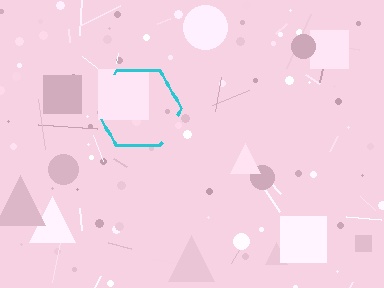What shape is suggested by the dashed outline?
The dashed outline suggests a hexagon.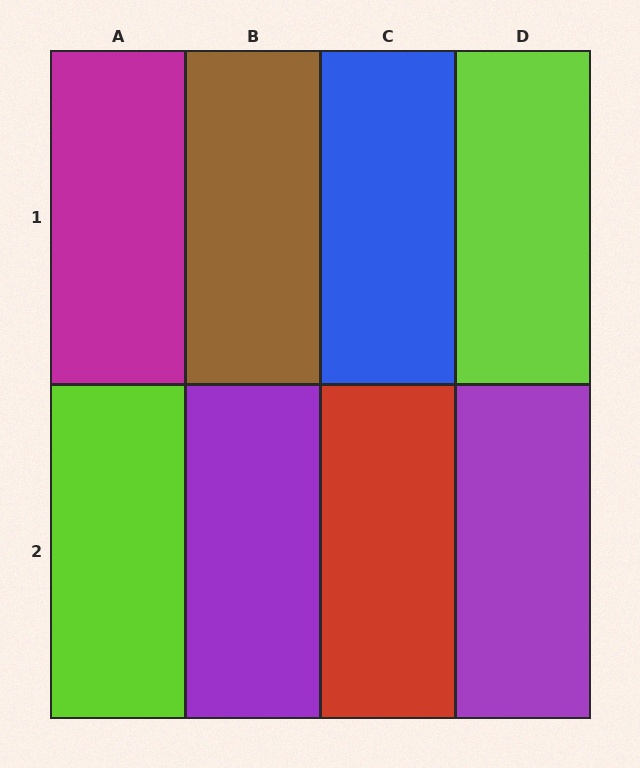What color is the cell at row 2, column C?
Red.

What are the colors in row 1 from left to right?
Magenta, brown, blue, lime.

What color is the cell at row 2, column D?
Purple.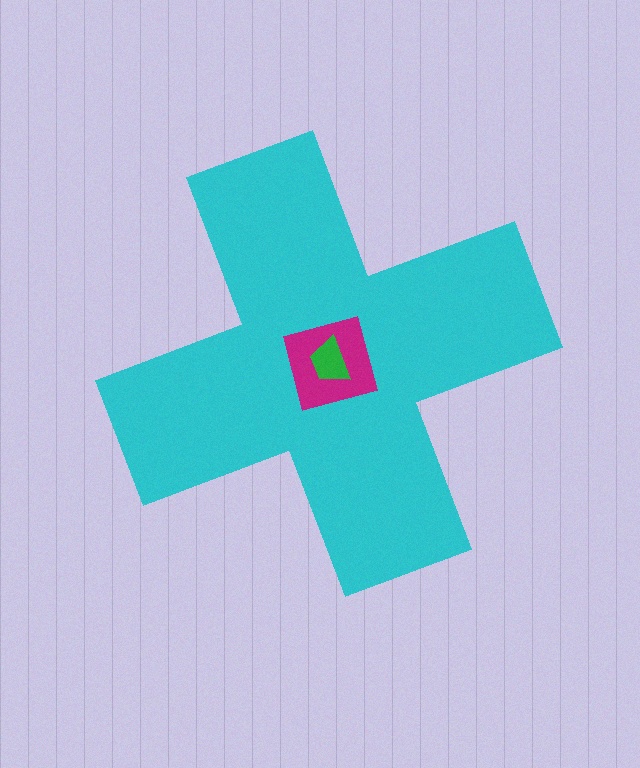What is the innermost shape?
The green trapezoid.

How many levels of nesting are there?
3.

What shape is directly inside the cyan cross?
The magenta square.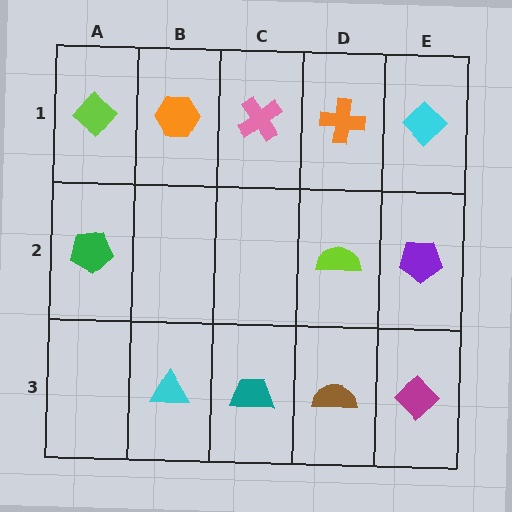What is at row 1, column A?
A lime diamond.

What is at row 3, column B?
A cyan triangle.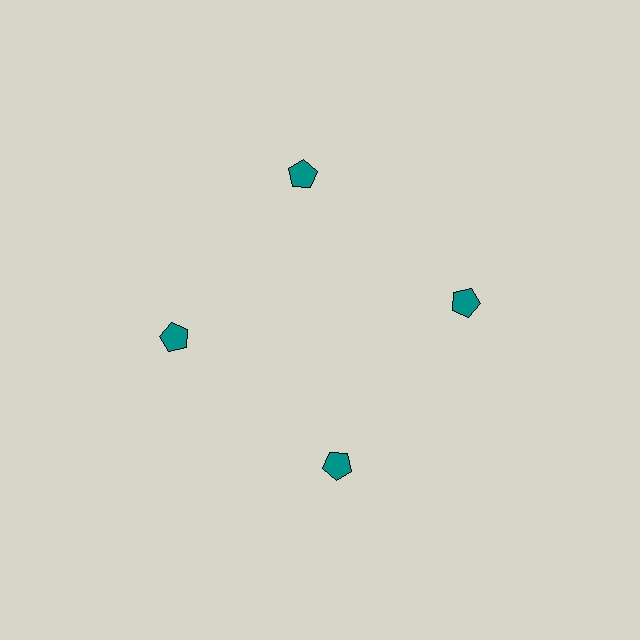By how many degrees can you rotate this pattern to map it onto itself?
The pattern maps onto itself every 90 degrees of rotation.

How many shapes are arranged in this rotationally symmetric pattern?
There are 4 shapes, arranged in 4 groups of 1.